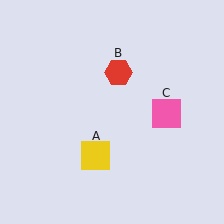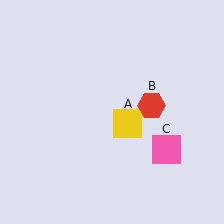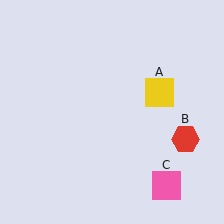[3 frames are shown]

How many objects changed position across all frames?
3 objects changed position: yellow square (object A), red hexagon (object B), pink square (object C).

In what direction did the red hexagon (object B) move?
The red hexagon (object B) moved down and to the right.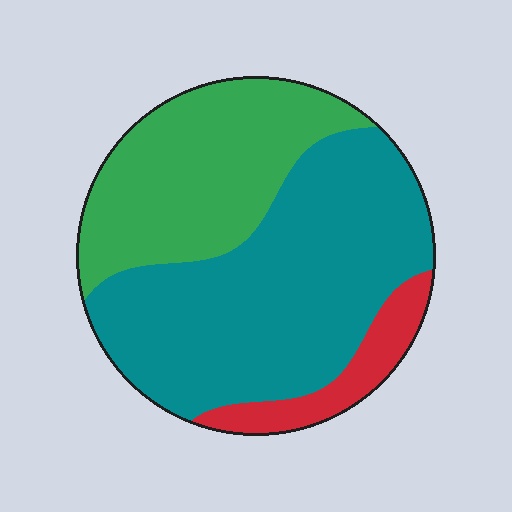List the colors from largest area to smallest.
From largest to smallest: teal, green, red.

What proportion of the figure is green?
Green takes up about one third (1/3) of the figure.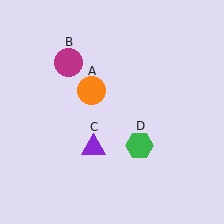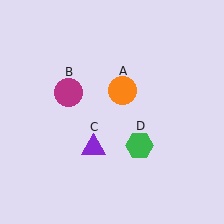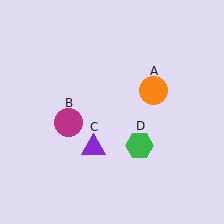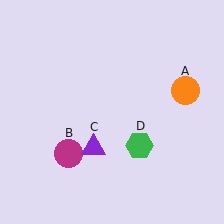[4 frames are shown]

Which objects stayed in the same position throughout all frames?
Purple triangle (object C) and green hexagon (object D) remained stationary.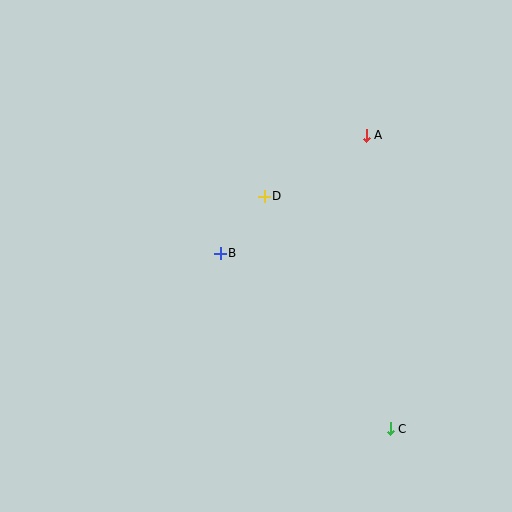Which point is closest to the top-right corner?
Point A is closest to the top-right corner.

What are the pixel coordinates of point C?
Point C is at (390, 429).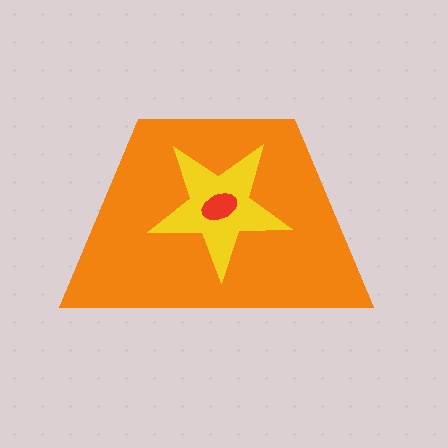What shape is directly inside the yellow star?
The red ellipse.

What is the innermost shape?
The red ellipse.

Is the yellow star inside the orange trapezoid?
Yes.